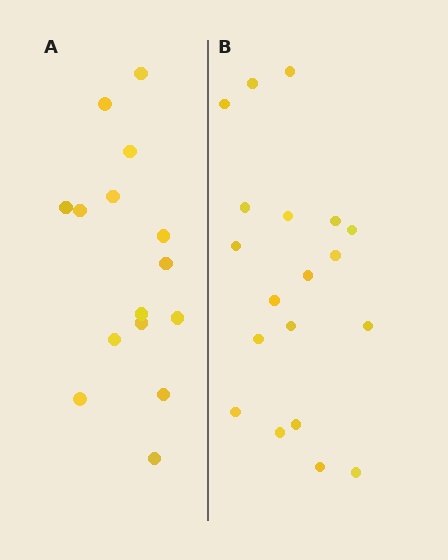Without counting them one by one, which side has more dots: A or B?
Region B (the right region) has more dots.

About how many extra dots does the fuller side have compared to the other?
Region B has about 4 more dots than region A.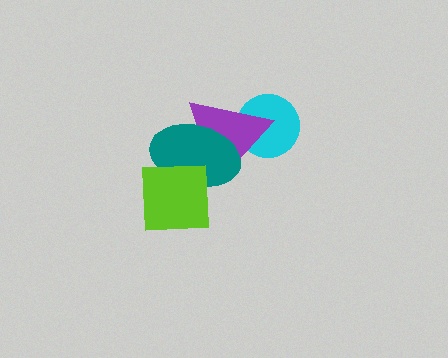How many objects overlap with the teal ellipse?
2 objects overlap with the teal ellipse.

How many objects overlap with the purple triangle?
3 objects overlap with the purple triangle.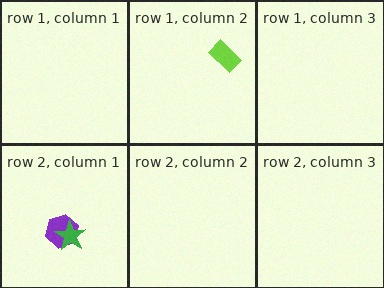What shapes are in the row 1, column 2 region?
The lime rectangle.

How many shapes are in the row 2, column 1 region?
2.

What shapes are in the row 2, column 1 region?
The purple hexagon, the green star.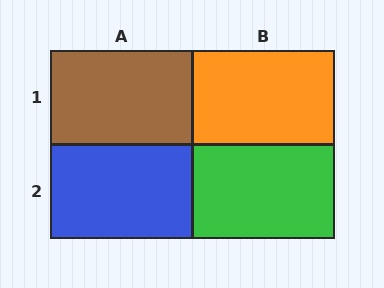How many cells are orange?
1 cell is orange.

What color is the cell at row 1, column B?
Orange.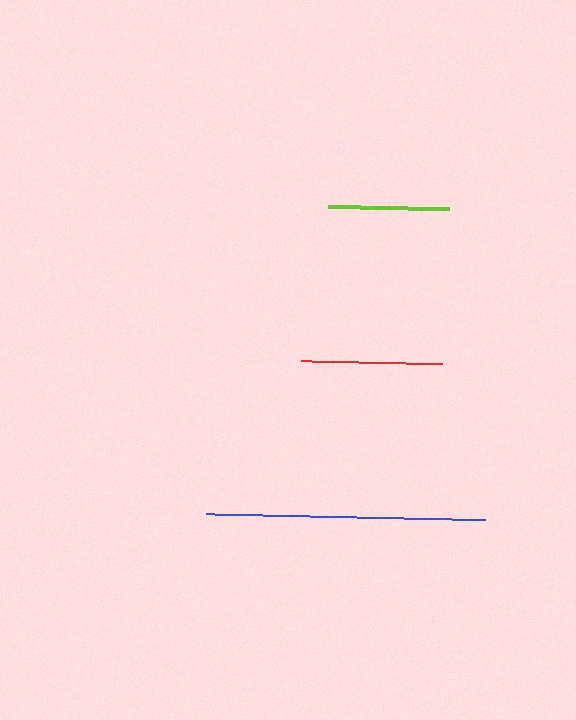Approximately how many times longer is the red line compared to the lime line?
The red line is approximately 1.2 times the length of the lime line.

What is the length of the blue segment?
The blue segment is approximately 279 pixels long.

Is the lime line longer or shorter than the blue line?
The blue line is longer than the lime line.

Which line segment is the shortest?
The lime line is the shortest at approximately 121 pixels.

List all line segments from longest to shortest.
From longest to shortest: blue, red, lime.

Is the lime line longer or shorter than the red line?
The red line is longer than the lime line.